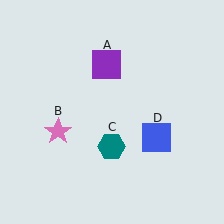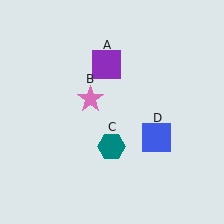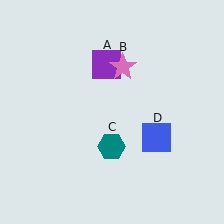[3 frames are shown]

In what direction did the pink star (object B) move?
The pink star (object B) moved up and to the right.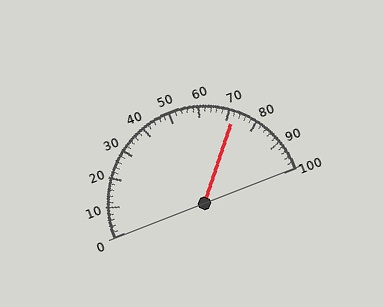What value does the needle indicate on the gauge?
The needle indicates approximately 72.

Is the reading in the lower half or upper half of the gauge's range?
The reading is in the upper half of the range (0 to 100).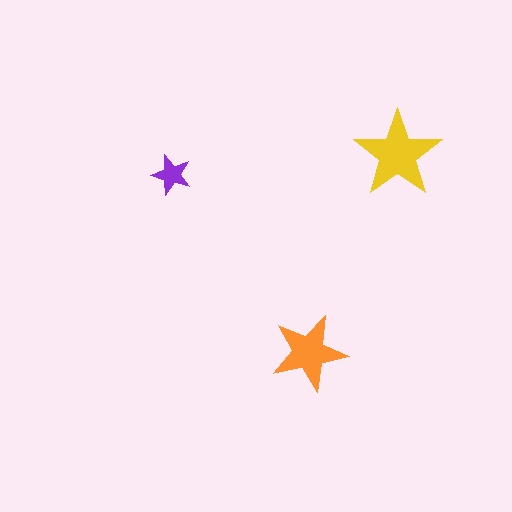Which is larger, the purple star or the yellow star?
The yellow one.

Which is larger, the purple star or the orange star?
The orange one.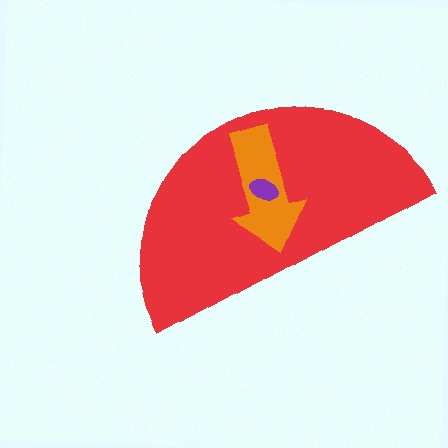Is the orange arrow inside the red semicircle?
Yes.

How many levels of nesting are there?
3.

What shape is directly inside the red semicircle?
The orange arrow.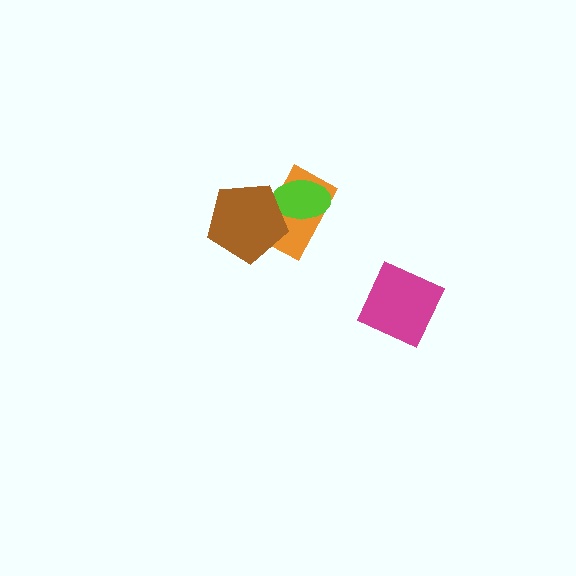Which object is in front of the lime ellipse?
The brown pentagon is in front of the lime ellipse.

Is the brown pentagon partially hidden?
No, no other shape covers it.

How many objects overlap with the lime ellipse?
2 objects overlap with the lime ellipse.